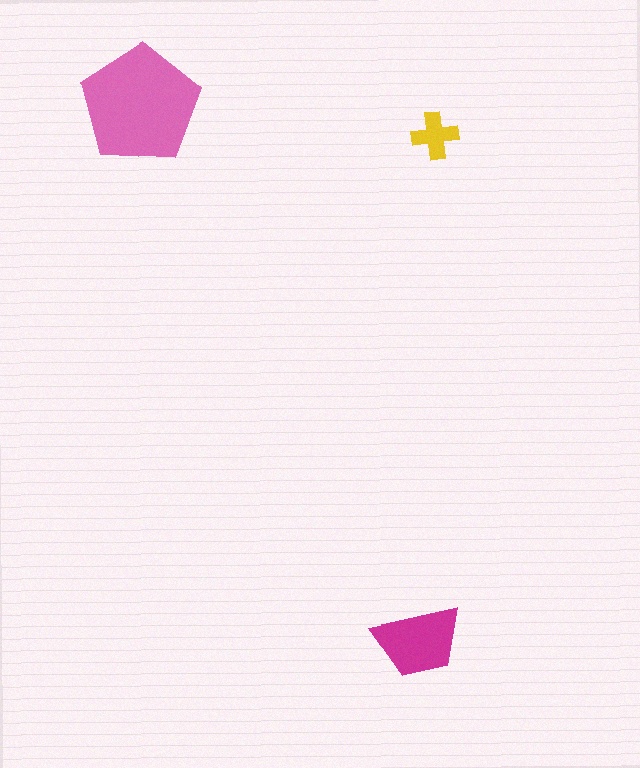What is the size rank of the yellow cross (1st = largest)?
3rd.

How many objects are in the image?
There are 3 objects in the image.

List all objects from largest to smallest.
The pink pentagon, the magenta trapezoid, the yellow cross.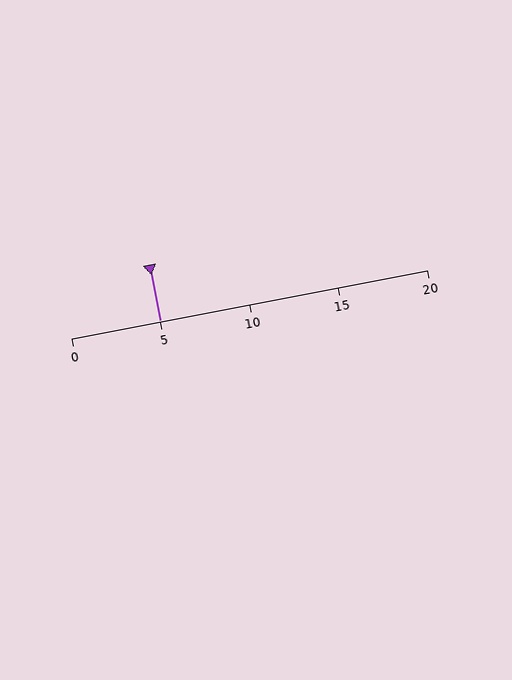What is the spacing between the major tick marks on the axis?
The major ticks are spaced 5 apart.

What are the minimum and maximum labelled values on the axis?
The axis runs from 0 to 20.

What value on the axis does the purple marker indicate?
The marker indicates approximately 5.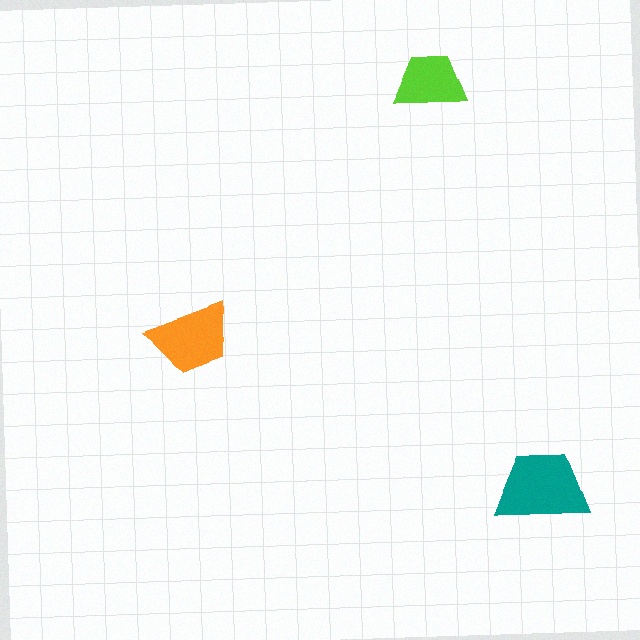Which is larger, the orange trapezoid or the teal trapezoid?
The teal one.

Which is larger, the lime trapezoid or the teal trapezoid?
The teal one.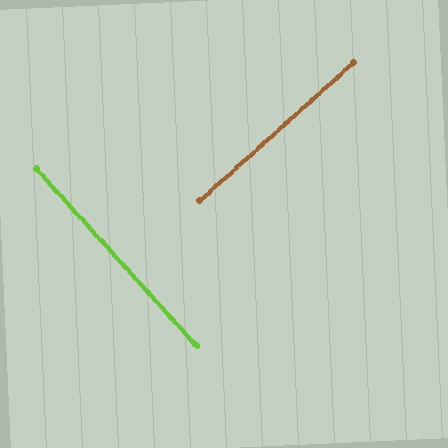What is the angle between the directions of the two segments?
Approximately 90 degrees.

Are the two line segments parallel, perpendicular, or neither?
Perpendicular — they meet at approximately 90°.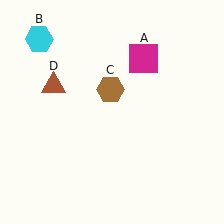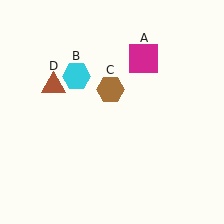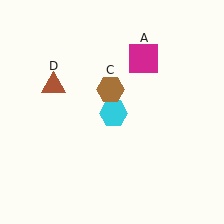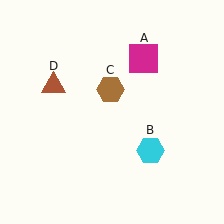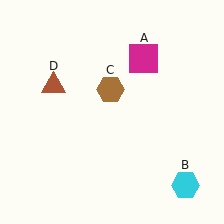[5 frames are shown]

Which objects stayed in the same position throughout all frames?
Magenta square (object A) and brown hexagon (object C) and brown triangle (object D) remained stationary.